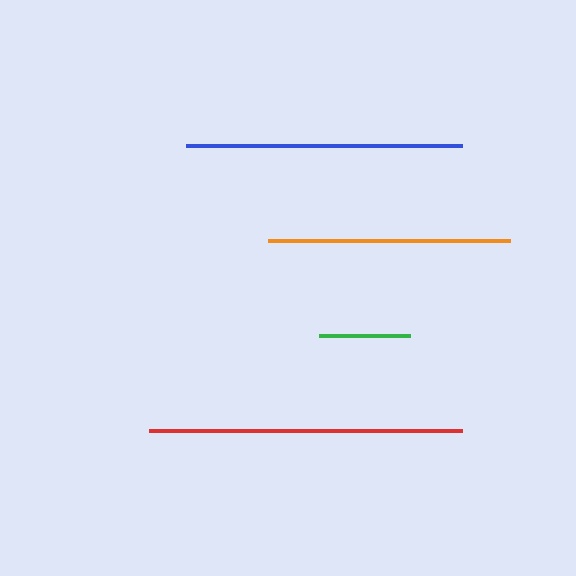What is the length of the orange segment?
The orange segment is approximately 242 pixels long.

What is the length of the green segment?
The green segment is approximately 90 pixels long.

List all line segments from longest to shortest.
From longest to shortest: red, blue, orange, green.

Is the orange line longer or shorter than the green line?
The orange line is longer than the green line.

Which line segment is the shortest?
The green line is the shortest at approximately 90 pixels.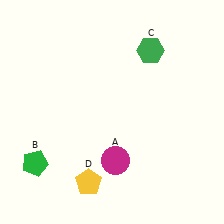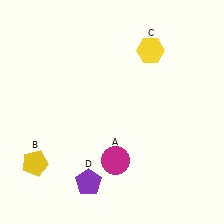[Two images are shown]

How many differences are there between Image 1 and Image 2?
There are 3 differences between the two images.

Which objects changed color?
B changed from green to yellow. C changed from green to yellow. D changed from yellow to purple.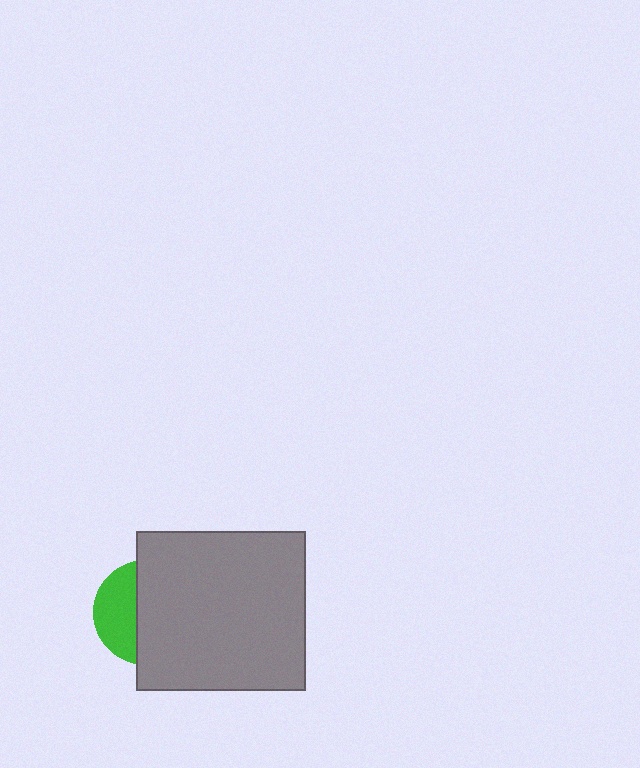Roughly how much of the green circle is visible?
A small part of it is visible (roughly 37%).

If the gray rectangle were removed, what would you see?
You would see the complete green circle.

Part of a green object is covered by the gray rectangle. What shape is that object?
It is a circle.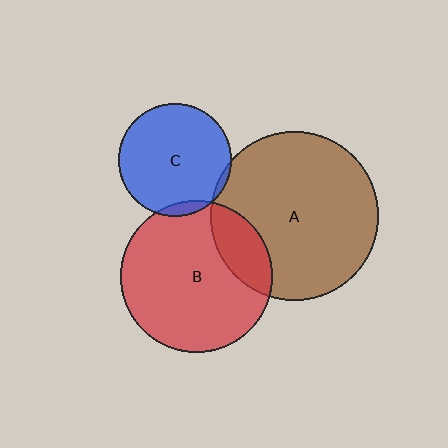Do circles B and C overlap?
Yes.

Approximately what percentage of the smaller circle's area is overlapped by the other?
Approximately 5%.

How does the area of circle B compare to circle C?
Approximately 1.8 times.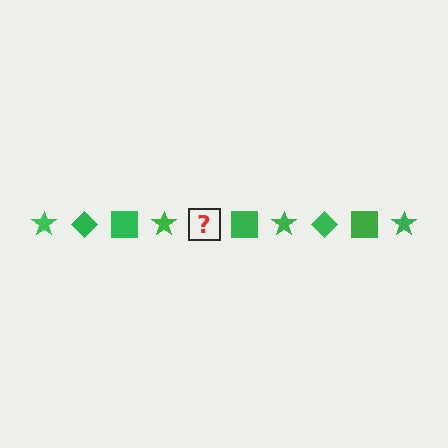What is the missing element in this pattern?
The missing element is a green diamond.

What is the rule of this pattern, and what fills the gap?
The rule is that the pattern cycles through star, diamond, square shapes in green. The gap should be filled with a green diamond.